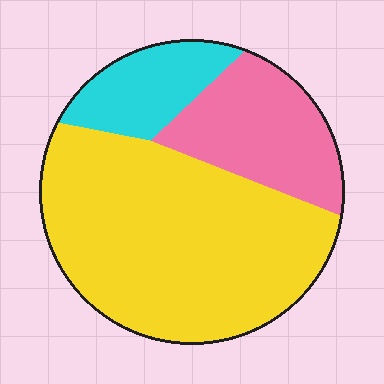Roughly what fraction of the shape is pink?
Pink takes up about one quarter (1/4) of the shape.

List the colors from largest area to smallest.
From largest to smallest: yellow, pink, cyan.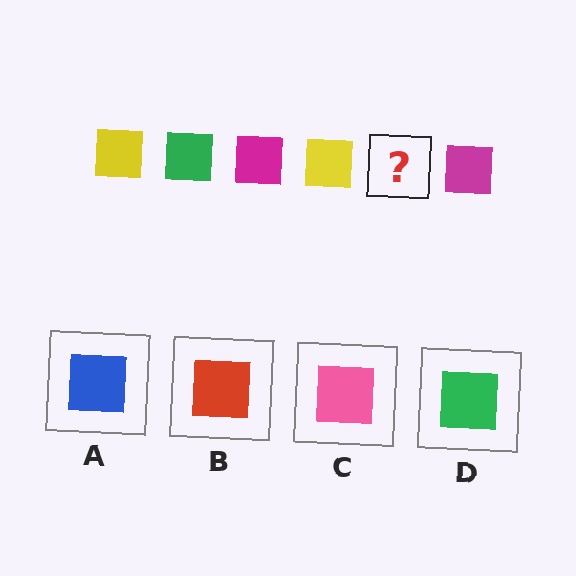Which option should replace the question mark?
Option D.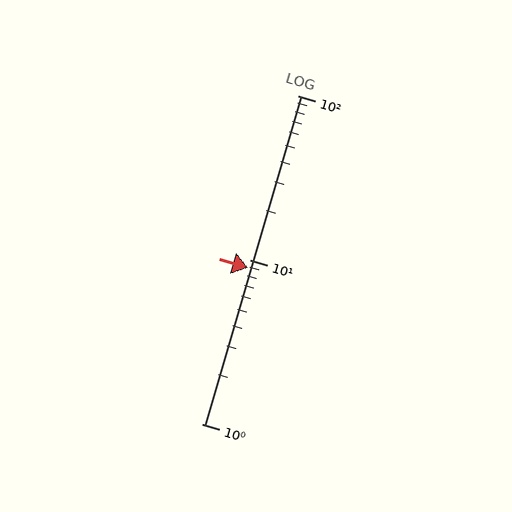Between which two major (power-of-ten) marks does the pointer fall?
The pointer is between 1 and 10.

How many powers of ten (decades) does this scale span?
The scale spans 2 decades, from 1 to 100.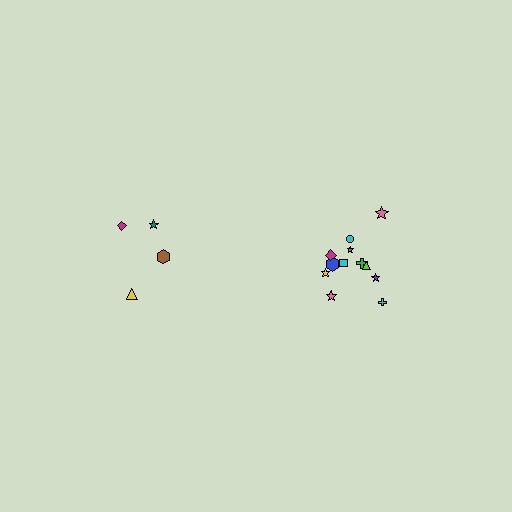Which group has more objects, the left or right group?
The right group.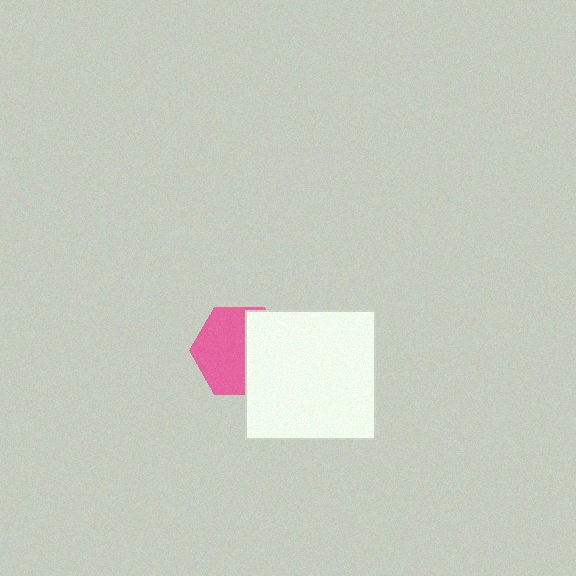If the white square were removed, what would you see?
You would see the complete pink hexagon.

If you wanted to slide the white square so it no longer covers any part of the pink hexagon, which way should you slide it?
Slide it right — that is the most direct way to separate the two shapes.